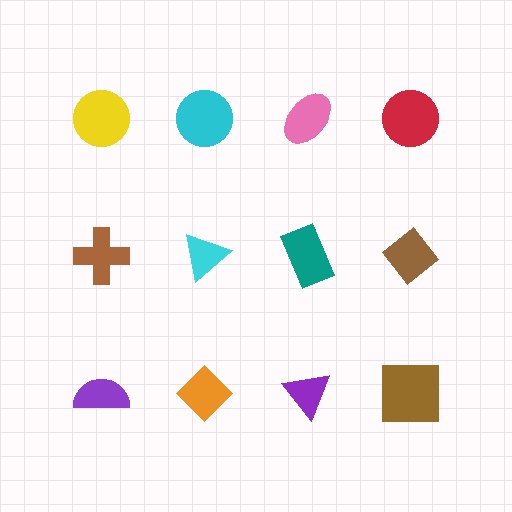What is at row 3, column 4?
A brown square.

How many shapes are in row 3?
4 shapes.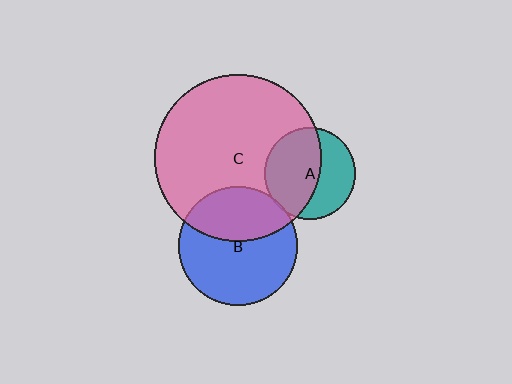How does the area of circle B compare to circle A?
Approximately 1.7 times.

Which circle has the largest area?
Circle C (pink).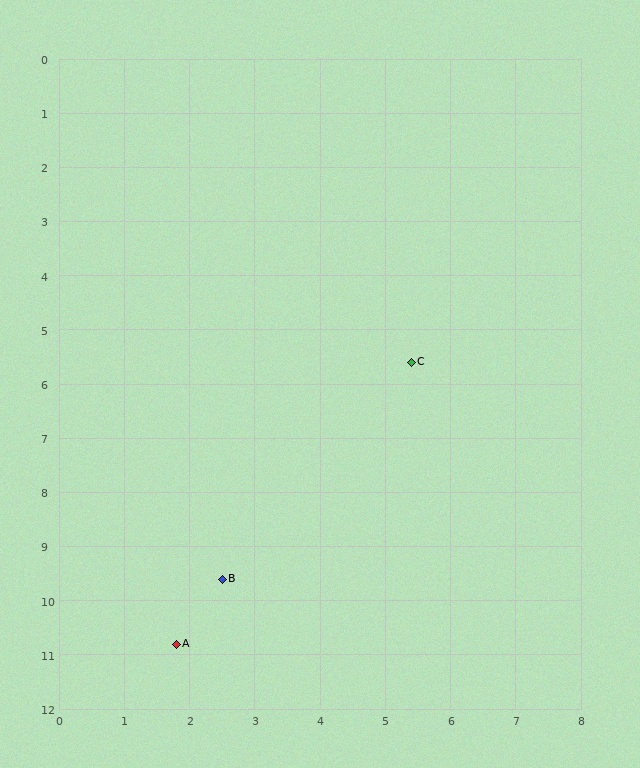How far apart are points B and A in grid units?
Points B and A are about 1.4 grid units apart.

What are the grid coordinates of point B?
Point B is at approximately (2.5, 9.6).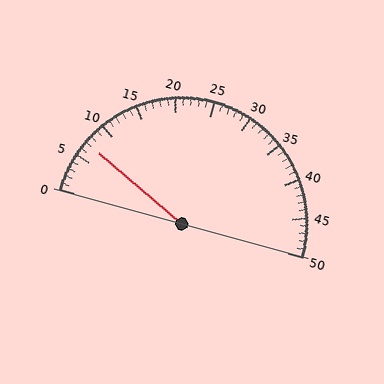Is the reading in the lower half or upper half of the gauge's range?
The reading is in the lower half of the range (0 to 50).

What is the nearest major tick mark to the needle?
The nearest major tick mark is 5.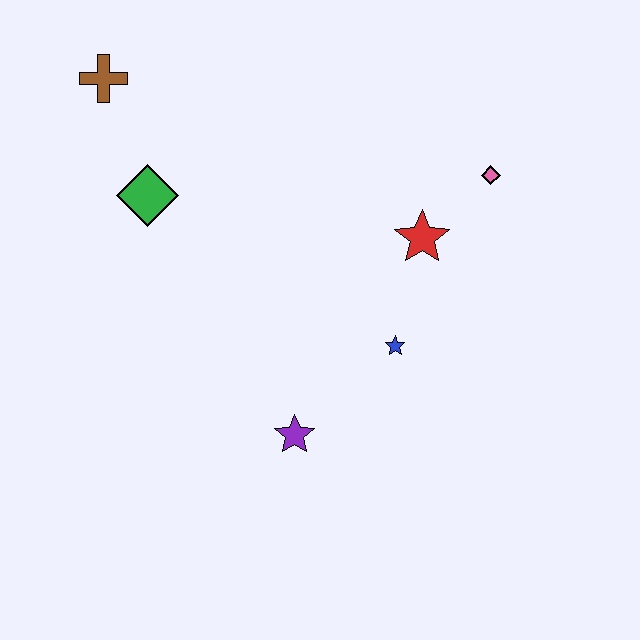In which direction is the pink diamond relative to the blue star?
The pink diamond is above the blue star.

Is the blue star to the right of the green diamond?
Yes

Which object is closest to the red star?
The pink diamond is closest to the red star.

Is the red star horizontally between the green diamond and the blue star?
No